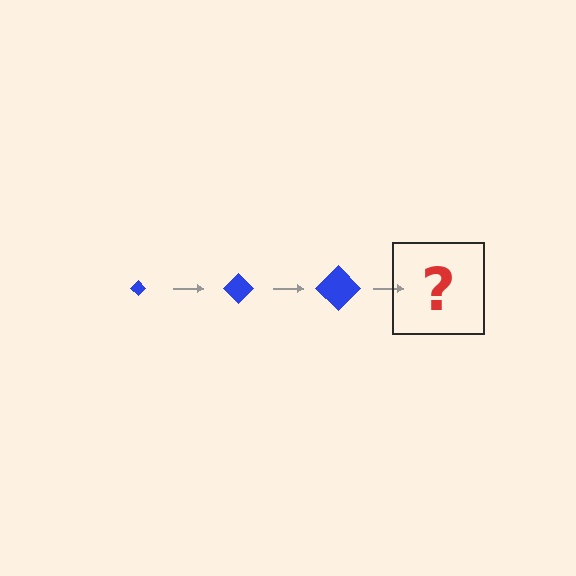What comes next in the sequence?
The next element should be a blue diamond, larger than the previous one.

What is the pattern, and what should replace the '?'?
The pattern is that the diamond gets progressively larger each step. The '?' should be a blue diamond, larger than the previous one.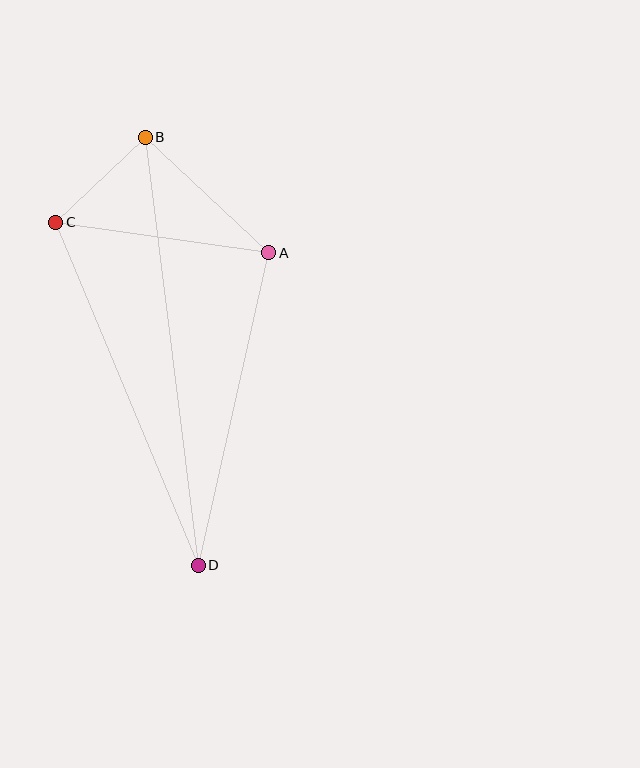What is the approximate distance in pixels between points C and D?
The distance between C and D is approximately 371 pixels.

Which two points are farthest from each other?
Points B and D are farthest from each other.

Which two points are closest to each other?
Points B and C are closest to each other.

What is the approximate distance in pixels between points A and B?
The distance between A and B is approximately 170 pixels.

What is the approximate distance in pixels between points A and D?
The distance between A and D is approximately 320 pixels.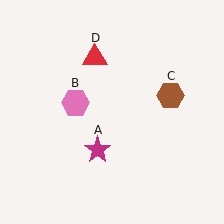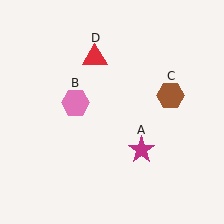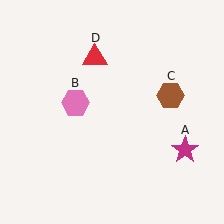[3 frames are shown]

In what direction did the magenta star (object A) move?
The magenta star (object A) moved right.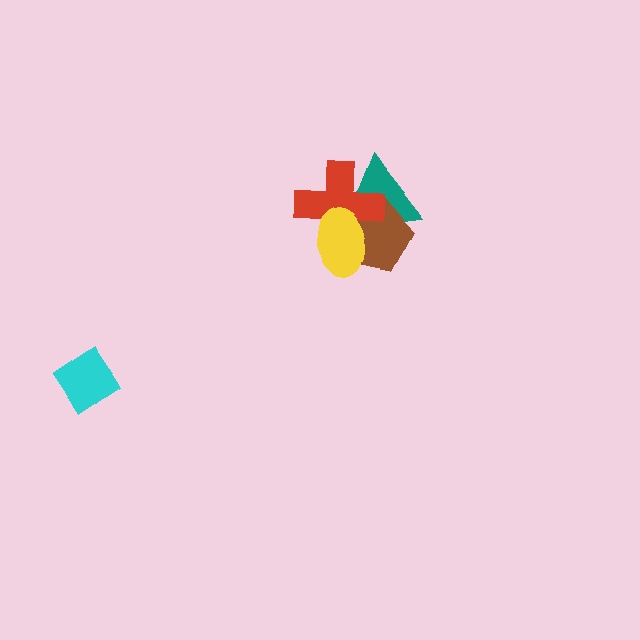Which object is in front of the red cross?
The yellow ellipse is in front of the red cross.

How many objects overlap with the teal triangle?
3 objects overlap with the teal triangle.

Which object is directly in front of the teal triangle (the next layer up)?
The brown pentagon is directly in front of the teal triangle.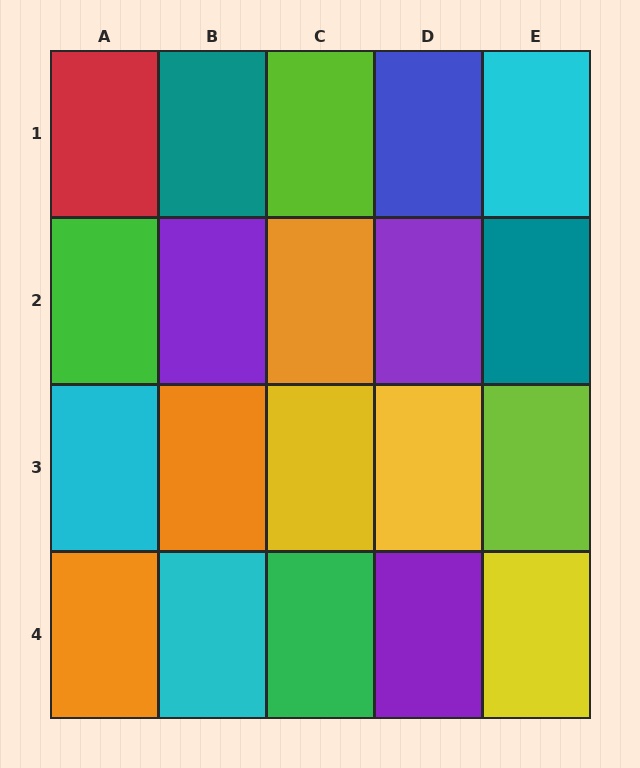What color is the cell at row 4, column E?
Yellow.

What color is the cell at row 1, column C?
Lime.